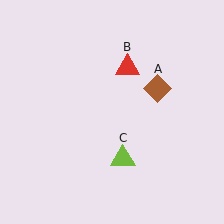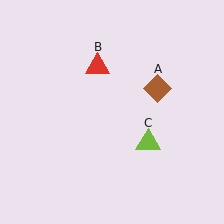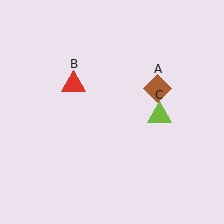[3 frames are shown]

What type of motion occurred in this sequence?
The red triangle (object B), lime triangle (object C) rotated counterclockwise around the center of the scene.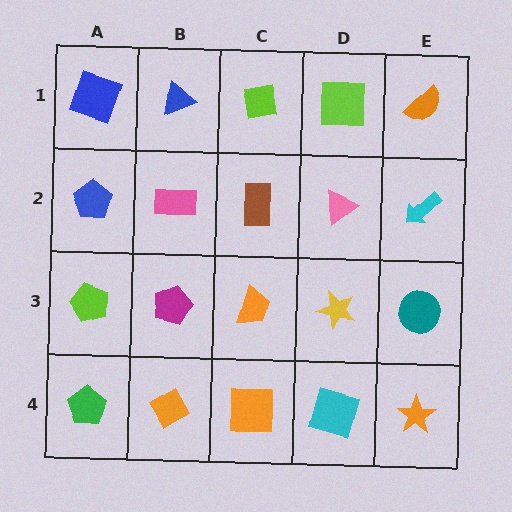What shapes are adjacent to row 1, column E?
A cyan arrow (row 2, column E), a lime square (row 1, column D).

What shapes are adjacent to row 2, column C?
A lime square (row 1, column C), an orange trapezoid (row 3, column C), a pink rectangle (row 2, column B), a pink triangle (row 2, column D).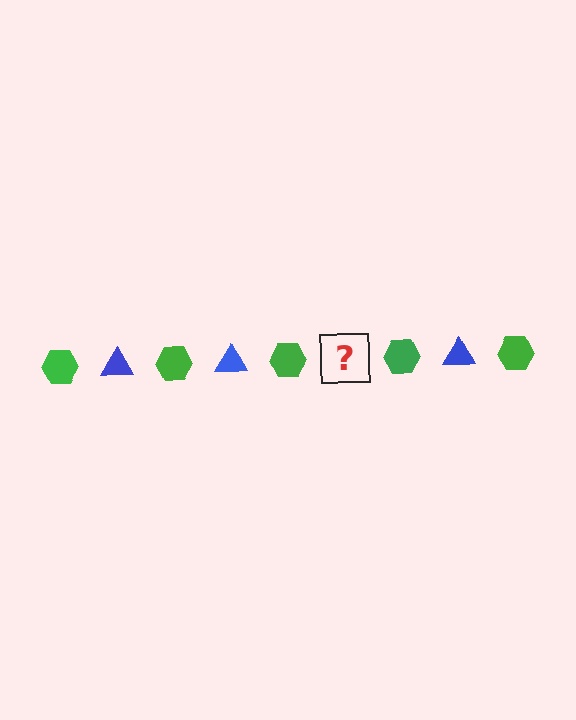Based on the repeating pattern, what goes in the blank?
The blank should be a blue triangle.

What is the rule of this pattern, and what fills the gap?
The rule is that the pattern alternates between green hexagon and blue triangle. The gap should be filled with a blue triangle.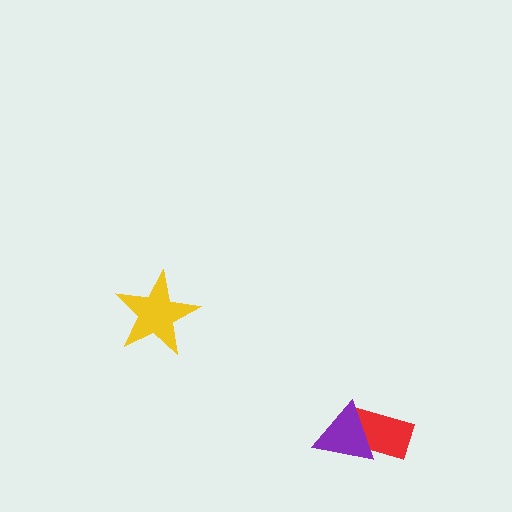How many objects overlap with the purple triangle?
1 object overlaps with the purple triangle.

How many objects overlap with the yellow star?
0 objects overlap with the yellow star.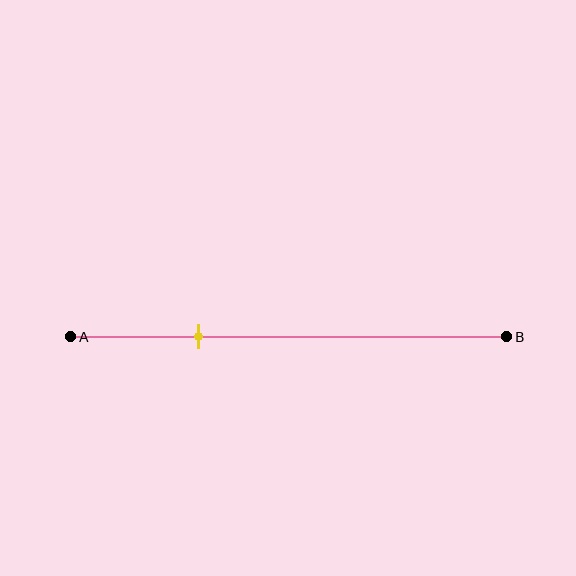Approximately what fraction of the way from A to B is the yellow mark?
The yellow mark is approximately 30% of the way from A to B.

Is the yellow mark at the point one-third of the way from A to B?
No, the mark is at about 30% from A, not at the 33% one-third point.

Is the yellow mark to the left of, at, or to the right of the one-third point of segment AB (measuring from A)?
The yellow mark is to the left of the one-third point of segment AB.